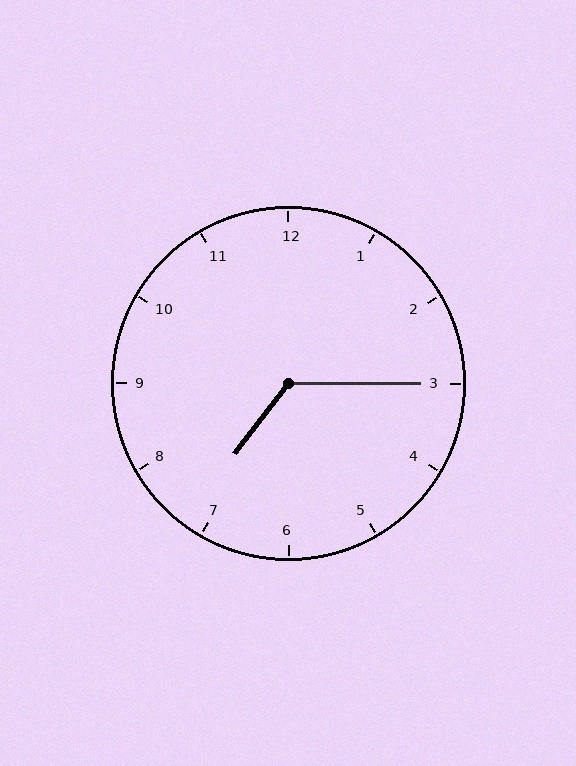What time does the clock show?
7:15.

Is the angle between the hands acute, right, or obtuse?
It is obtuse.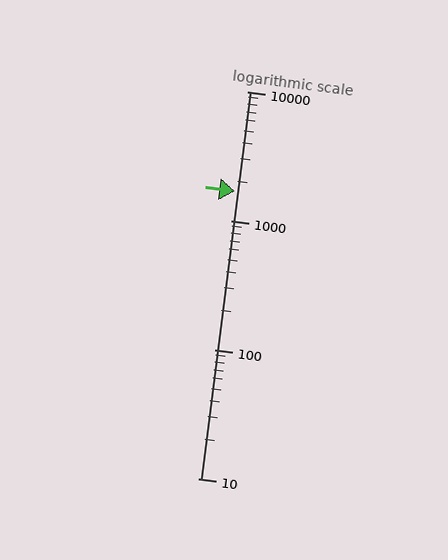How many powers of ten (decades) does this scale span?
The scale spans 3 decades, from 10 to 10000.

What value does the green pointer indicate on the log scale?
The pointer indicates approximately 1700.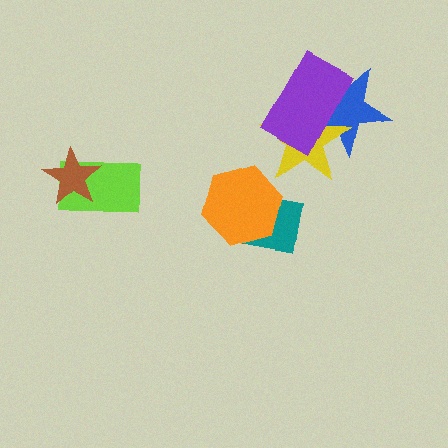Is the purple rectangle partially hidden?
No, no other shape covers it.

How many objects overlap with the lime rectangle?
1 object overlaps with the lime rectangle.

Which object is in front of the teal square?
The orange hexagon is in front of the teal square.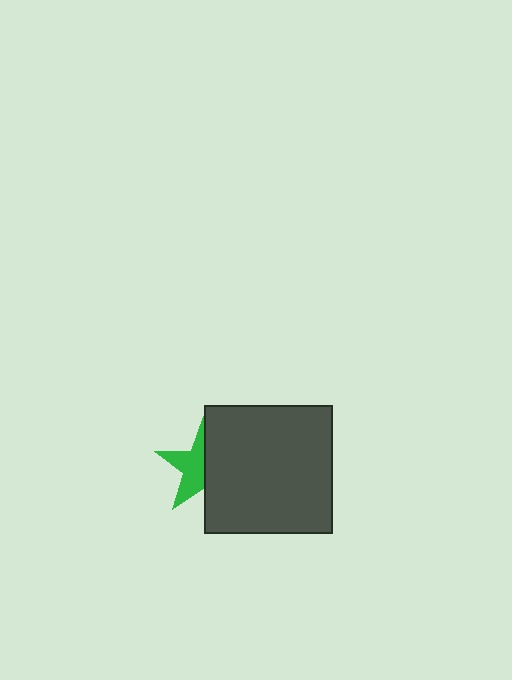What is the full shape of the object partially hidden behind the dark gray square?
The partially hidden object is a green star.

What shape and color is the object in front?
The object in front is a dark gray square.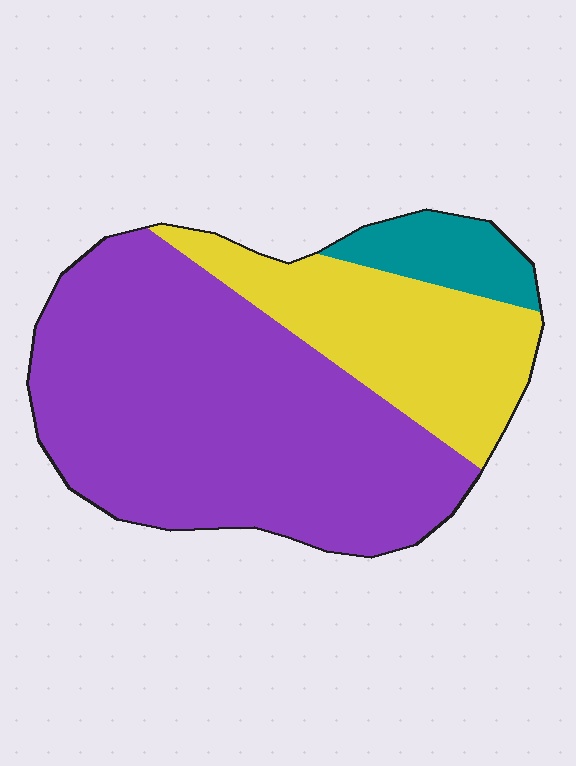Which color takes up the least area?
Teal, at roughly 10%.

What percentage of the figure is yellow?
Yellow covers roughly 25% of the figure.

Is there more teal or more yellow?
Yellow.